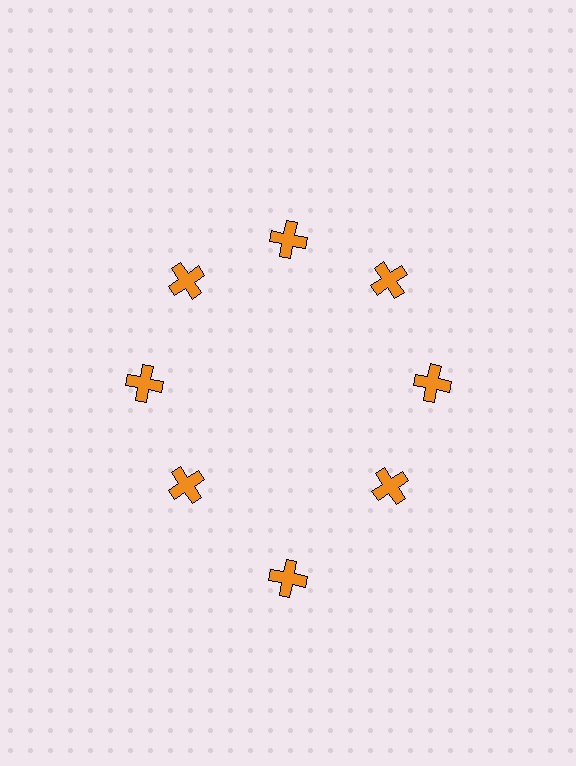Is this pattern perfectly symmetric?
No. The 8 orange crosses are arranged in a ring, but one element near the 6 o'clock position is pushed outward from the center, breaking the 8-fold rotational symmetry.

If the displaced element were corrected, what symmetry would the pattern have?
It would have 8-fold rotational symmetry — the pattern would map onto itself every 45 degrees.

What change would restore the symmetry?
The symmetry would be restored by moving it inward, back onto the ring so that all 8 crosses sit at equal angles and equal distance from the center.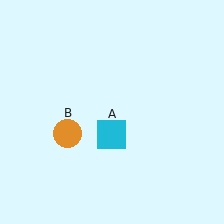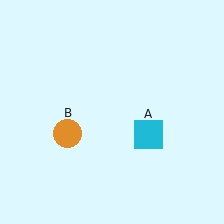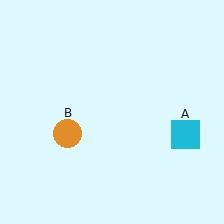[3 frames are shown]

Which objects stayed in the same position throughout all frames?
Orange circle (object B) remained stationary.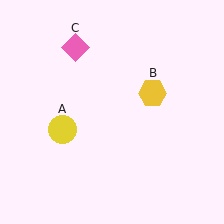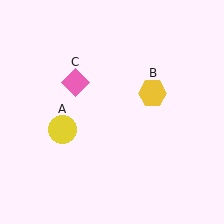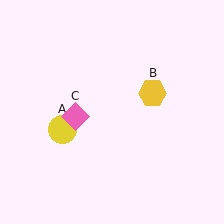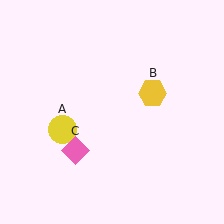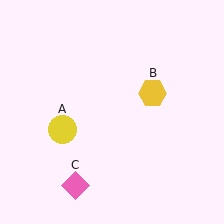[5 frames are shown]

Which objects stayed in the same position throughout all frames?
Yellow circle (object A) and yellow hexagon (object B) remained stationary.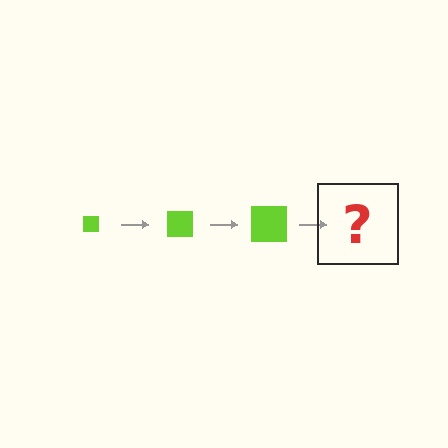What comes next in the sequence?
The next element should be a lime square, larger than the previous one.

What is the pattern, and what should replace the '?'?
The pattern is that the square gets progressively larger each step. The '?' should be a lime square, larger than the previous one.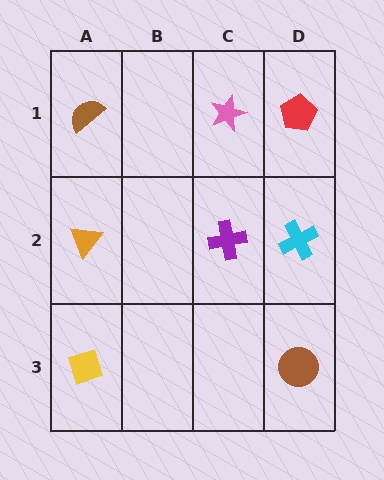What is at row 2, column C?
A purple cross.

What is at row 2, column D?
A cyan cross.